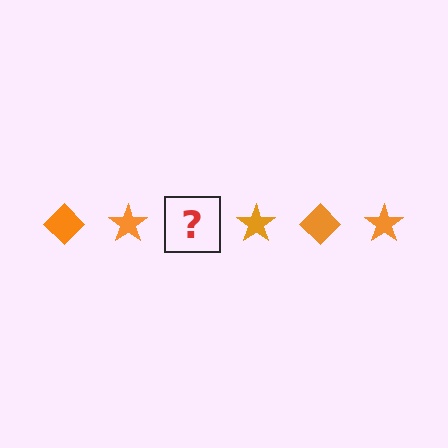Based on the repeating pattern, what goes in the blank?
The blank should be an orange diamond.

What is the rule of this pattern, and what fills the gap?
The rule is that the pattern cycles through diamond, star shapes in orange. The gap should be filled with an orange diamond.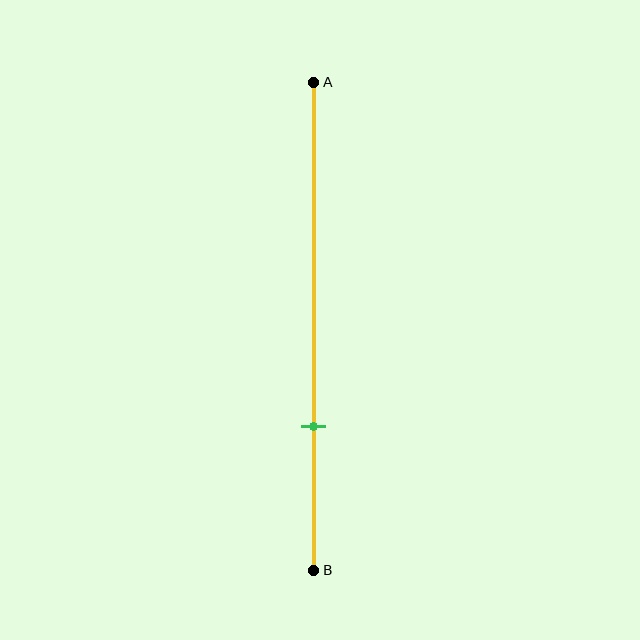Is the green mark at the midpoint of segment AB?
No, the mark is at about 70% from A, not at the 50% midpoint.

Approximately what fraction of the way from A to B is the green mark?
The green mark is approximately 70% of the way from A to B.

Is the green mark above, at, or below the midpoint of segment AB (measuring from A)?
The green mark is below the midpoint of segment AB.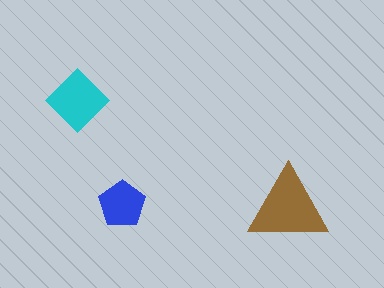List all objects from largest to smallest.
The brown triangle, the cyan diamond, the blue pentagon.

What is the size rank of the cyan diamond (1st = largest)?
2nd.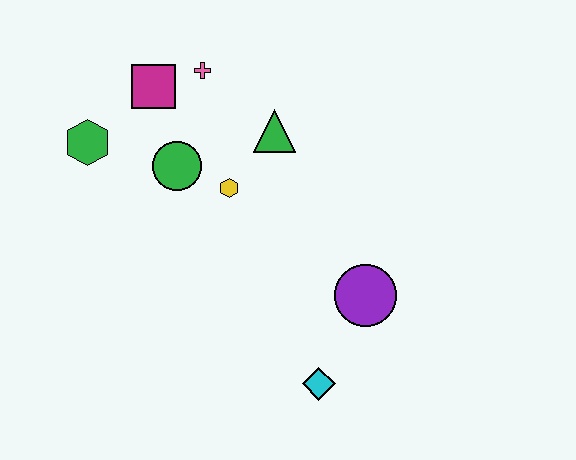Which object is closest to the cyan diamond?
The purple circle is closest to the cyan diamond.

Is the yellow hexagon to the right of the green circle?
Yes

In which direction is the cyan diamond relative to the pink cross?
The cyan diamond is below the pink cross.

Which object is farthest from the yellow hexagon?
The cyan diamond is farthest from the yellow hexagon.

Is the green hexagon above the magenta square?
No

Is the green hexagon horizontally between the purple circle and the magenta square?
No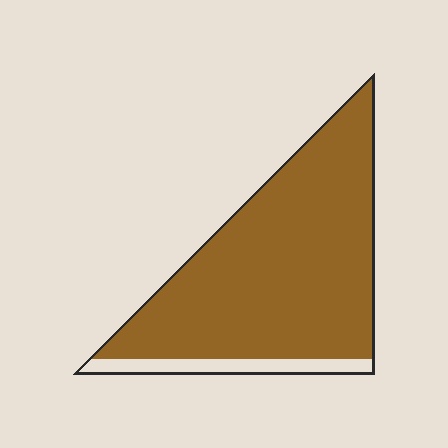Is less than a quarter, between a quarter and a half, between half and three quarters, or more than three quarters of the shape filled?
More than three quarters.